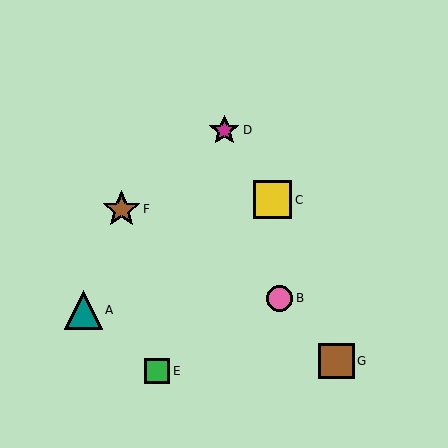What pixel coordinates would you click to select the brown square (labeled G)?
Click at (336, 361) to select the brown square G.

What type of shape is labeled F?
Shape F is a brown star.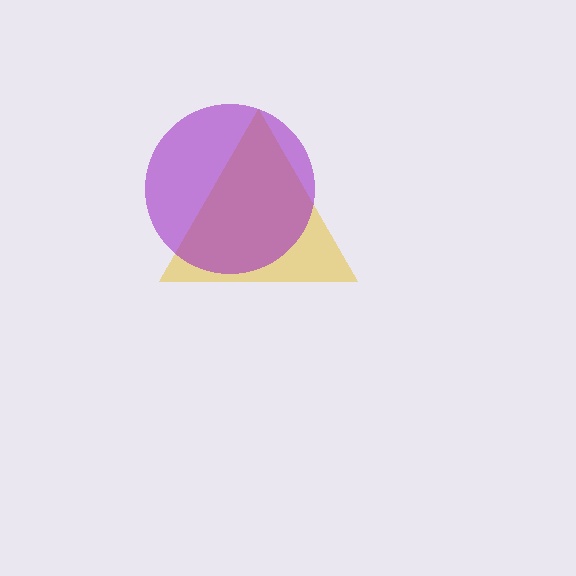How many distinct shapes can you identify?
There are 2 distinct shapes: a yellow triangle, a purple circle.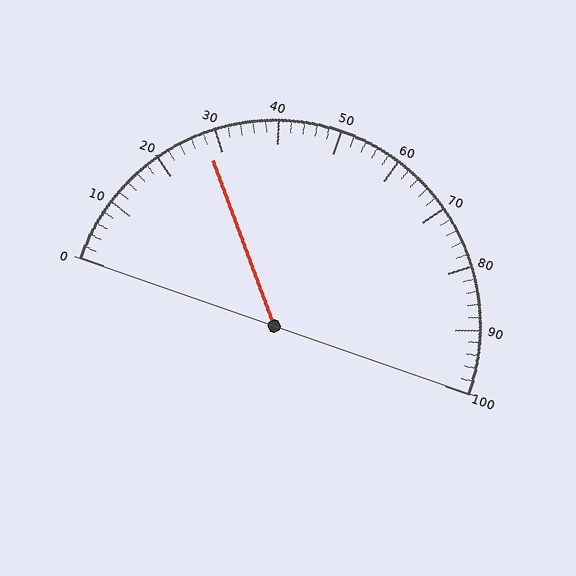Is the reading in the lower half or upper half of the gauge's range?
The reading is in the lower half of the range (0 to 100).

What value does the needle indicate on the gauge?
The needle indicates approximately 28.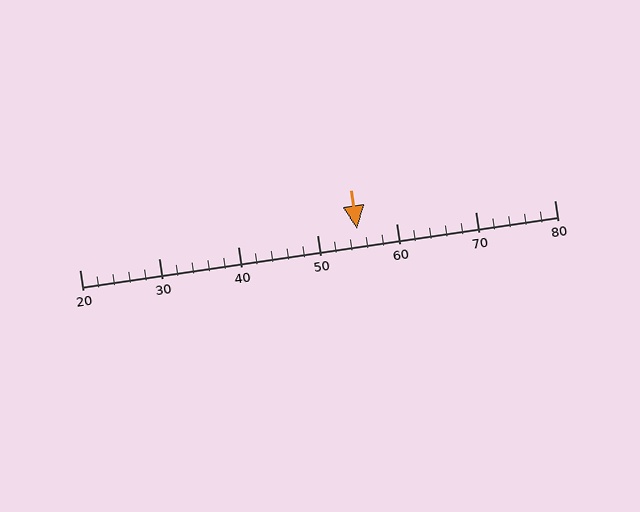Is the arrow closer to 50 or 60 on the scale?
The arrow is closer to 60.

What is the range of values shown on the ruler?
The ruler shows values from 20 to 80.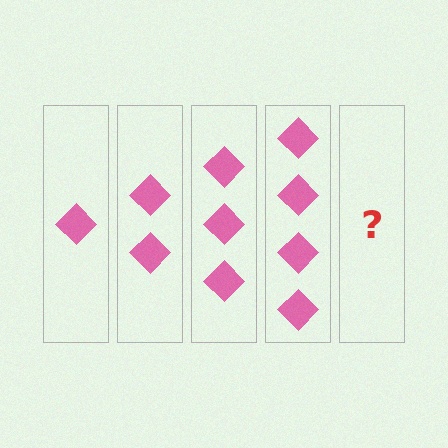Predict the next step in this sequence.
The next step is 5 diamonds.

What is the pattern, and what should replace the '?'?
The pattern is that each step adds one more diamond. The '?' should be 5 diamonds.